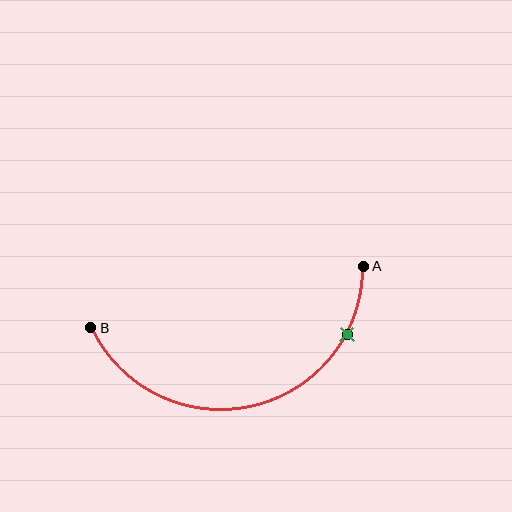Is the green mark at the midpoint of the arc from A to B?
No. The green mark lies on the arc but is closer to endpoint A. The arc midpoint would be at the point on the curve equidistant along the arc from both A and B.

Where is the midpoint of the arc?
The arc midpoint is the point on the curve farthest from the straight line joining A and B. It sits below that line.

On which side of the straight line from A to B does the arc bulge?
The arc bulges below the straight line connecting A and B.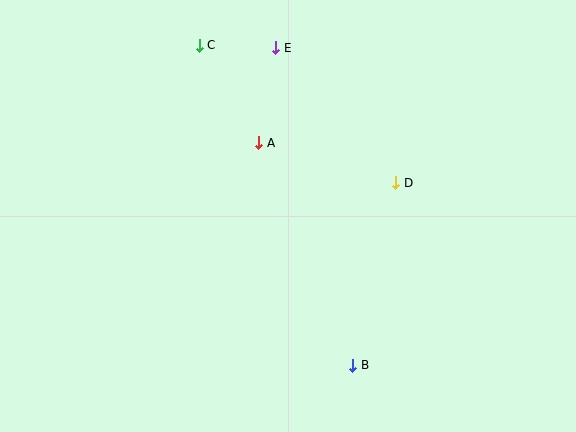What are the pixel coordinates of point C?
Point C is at (199, 45).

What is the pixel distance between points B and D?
The distance between B and D is 187 pixels.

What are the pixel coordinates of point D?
Point D is at (396, 183).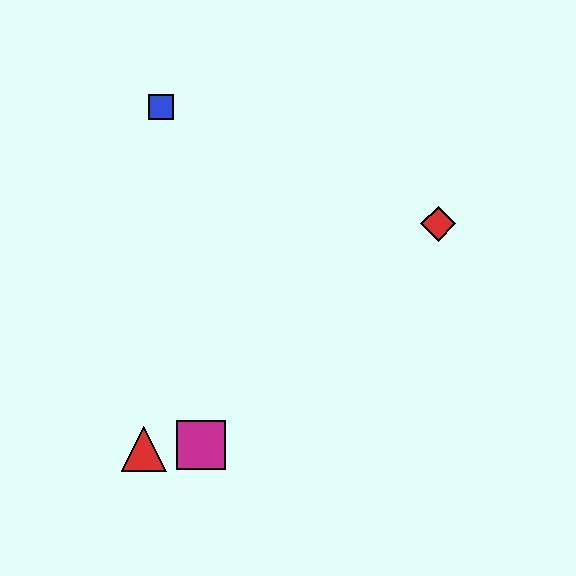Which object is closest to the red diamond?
The blue square is closest to the red diamond.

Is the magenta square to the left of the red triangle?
No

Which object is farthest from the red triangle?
The red diamond is farthest from the red triangle.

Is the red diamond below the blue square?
Yes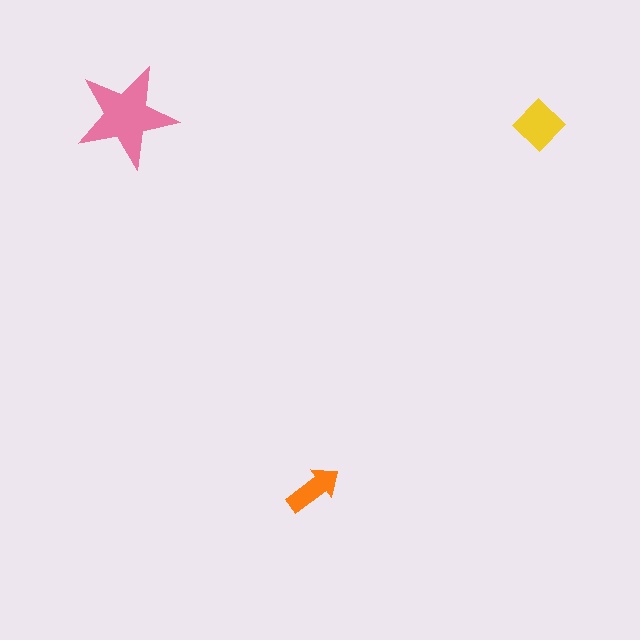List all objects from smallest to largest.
The orange arrow, the yellow diamond, the pink star.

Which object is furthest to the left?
The pink star is leftmost.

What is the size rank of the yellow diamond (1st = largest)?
2nd.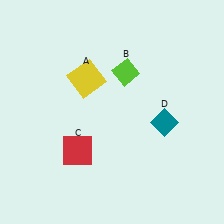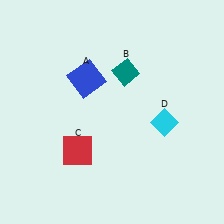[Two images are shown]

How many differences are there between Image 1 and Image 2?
There are 3 differences between the two images.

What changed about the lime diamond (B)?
In Image 1, B is lime. In Image 2, it changed to teal.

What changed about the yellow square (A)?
In Image 1, A is yellow. In Image 2, it changed to blue.